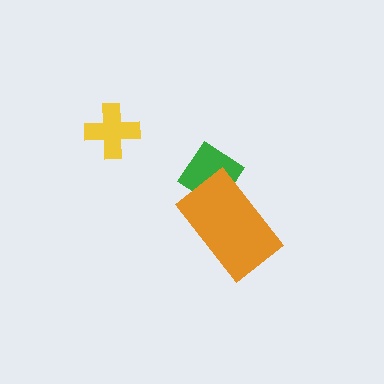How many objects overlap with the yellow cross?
0 objects overlap with the yellow cross.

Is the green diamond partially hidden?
Yes, it is partially covered by another shape.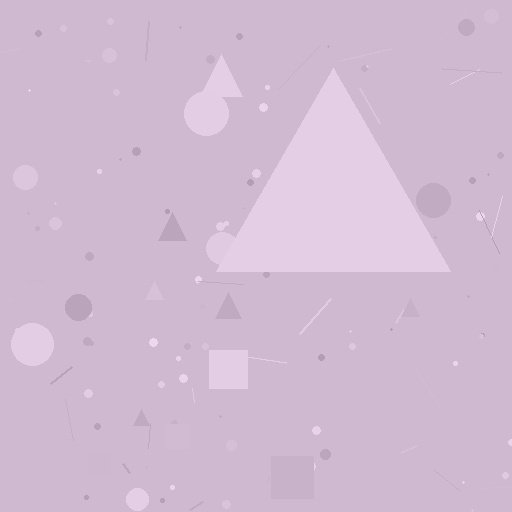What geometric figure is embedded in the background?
A triangle is embedded in the background.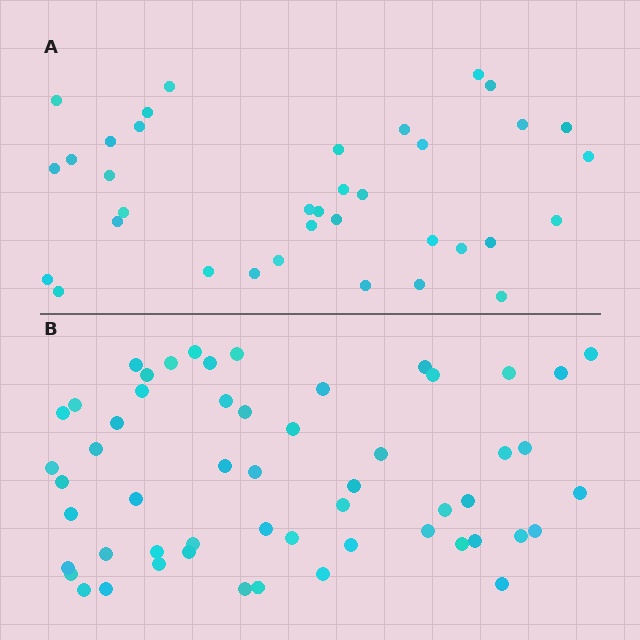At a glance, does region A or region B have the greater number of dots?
Region B (the bottom region) has more dots.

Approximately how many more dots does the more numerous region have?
Region B has approximately 20 more dots than region A.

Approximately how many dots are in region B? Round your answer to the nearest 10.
About 60 dots. (The exact count is 55, which rounds to 60.)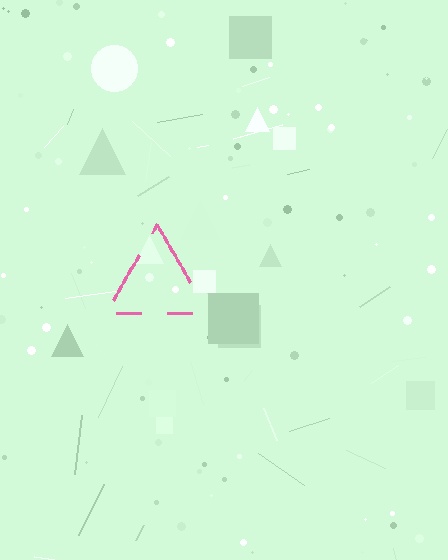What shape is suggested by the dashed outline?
The dashed outline suggests a triangle.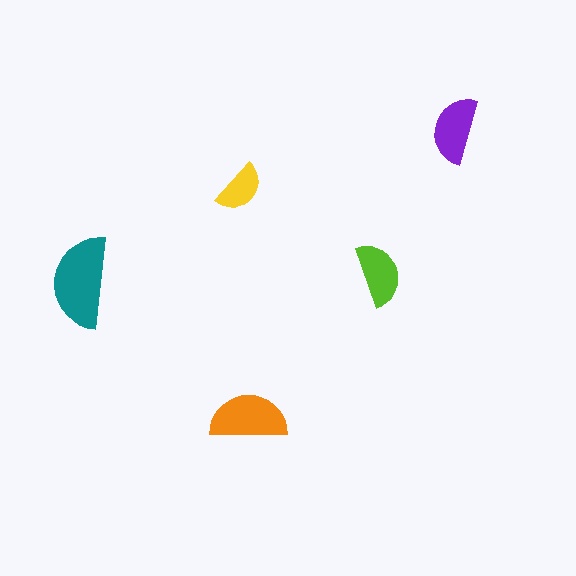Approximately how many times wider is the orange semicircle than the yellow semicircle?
About 1.5 times wider.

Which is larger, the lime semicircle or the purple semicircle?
The purple one.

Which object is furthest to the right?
The purple semicircle is rightmost.